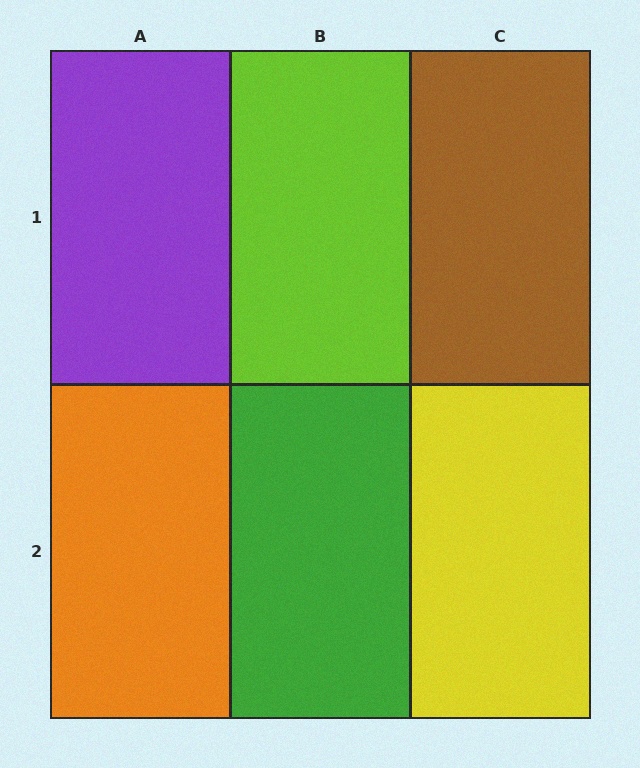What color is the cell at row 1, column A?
Purple.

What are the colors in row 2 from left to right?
Orange, green, yellow.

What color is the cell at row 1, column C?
Brown.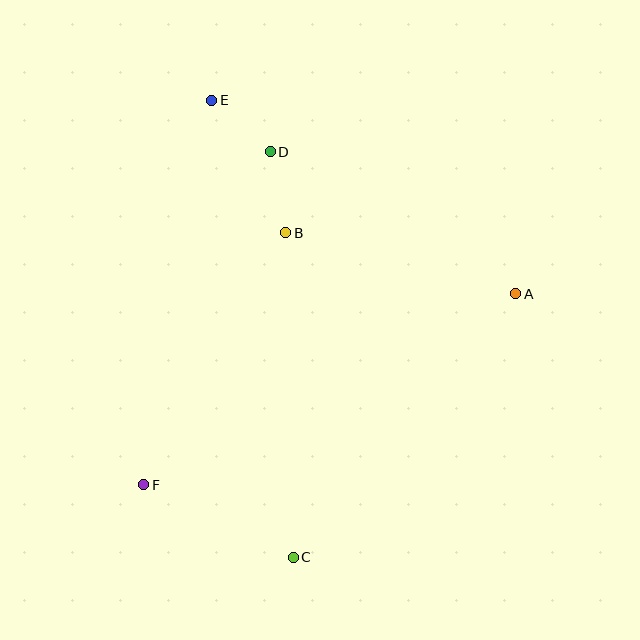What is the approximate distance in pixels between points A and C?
The distance between A and C is approximately 345 pixels.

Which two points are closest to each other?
Points D and E are closest to each other.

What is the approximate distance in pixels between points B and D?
The distance between B and D is approximately 83 pixels.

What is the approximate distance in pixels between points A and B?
The distance between A and B is approximately 238 pixels.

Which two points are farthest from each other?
Points C and E are farthest from each other.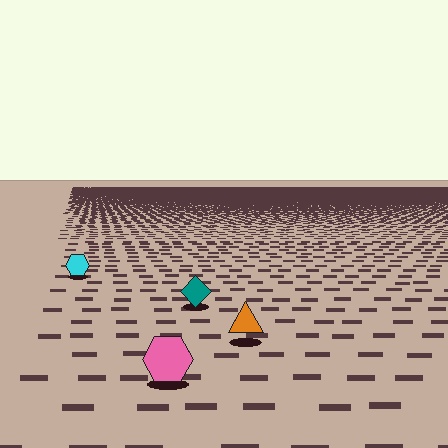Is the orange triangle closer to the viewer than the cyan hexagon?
Yes. The orange triangle is closer — you can tell from the texture gradient: the ground texture is coarser near it.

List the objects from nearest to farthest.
From nearest to farthest: the pink hexagon, the orange triangle, the teal diamond, the cyan hexagon.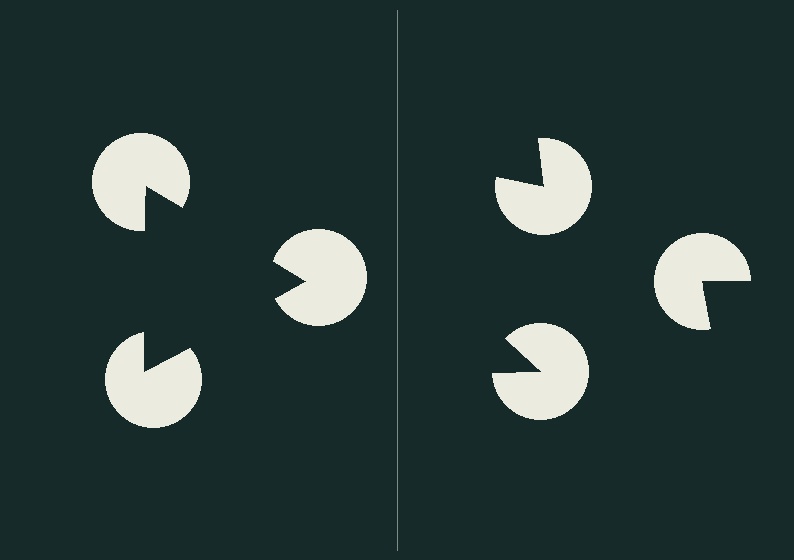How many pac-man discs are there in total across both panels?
6 — 3 on each side.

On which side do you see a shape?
An illusory triangle appears on the left side. On the right side the wedge cuts are rotated, so no coherent shape forms.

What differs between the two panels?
The pac-man discs are positioned identically on both sides; only the wedge orientations differ. On the left they align to a triangle; on the right they are misaligned.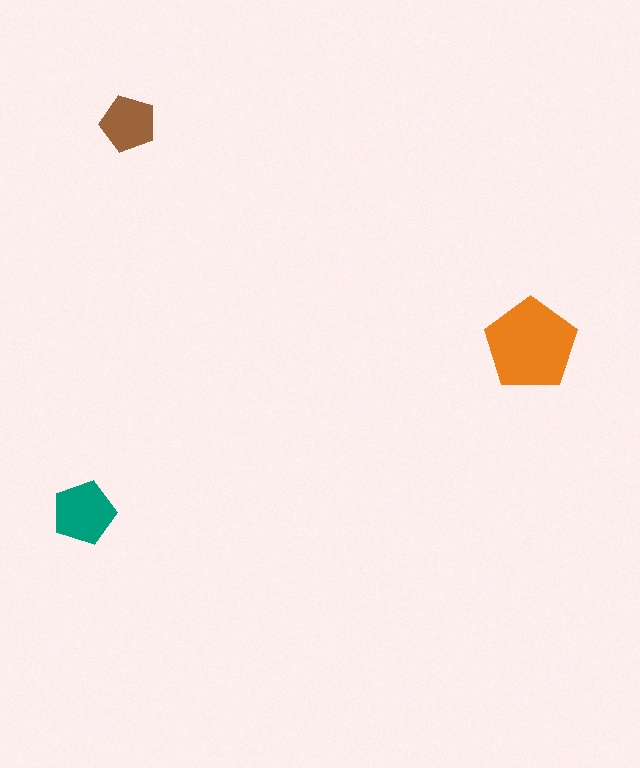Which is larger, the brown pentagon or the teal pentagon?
The teal one.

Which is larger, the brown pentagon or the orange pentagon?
The orange one.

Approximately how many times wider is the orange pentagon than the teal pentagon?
About 1.5 times wider.